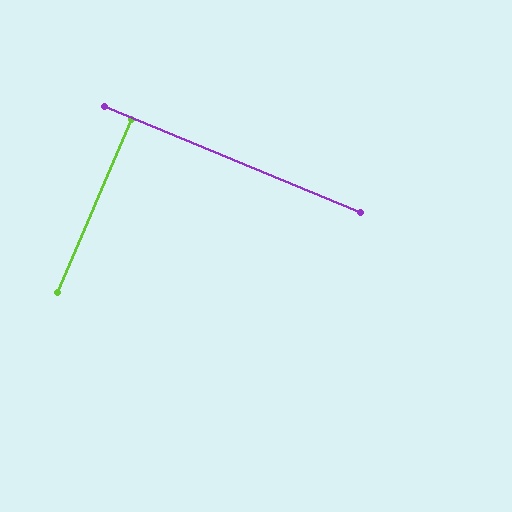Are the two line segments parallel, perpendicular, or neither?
Perpendicular — they meet at approximately 89°.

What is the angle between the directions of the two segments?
Approximately 89 degrees.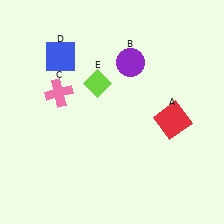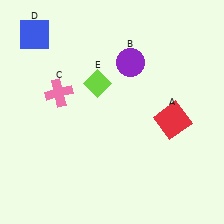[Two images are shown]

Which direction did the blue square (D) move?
The blue square (D) moved left.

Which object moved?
The blue square (D) moved left.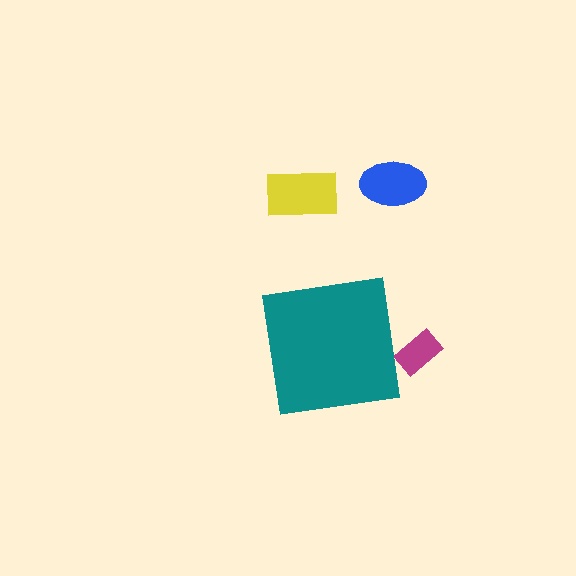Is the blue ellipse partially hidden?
No, the blue ellipse is fully visible.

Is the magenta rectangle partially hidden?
Yes, the magenta rectangle is partially hidden behind the teal square.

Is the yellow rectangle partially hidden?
No, the yellow rectangle is fully visible.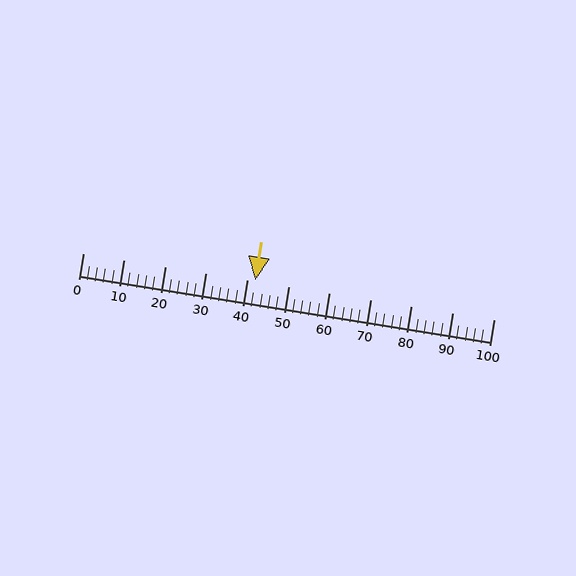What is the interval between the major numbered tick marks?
The major tick marks are spaced 10 units apart.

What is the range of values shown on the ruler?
The ruler shows values from 0 to 100.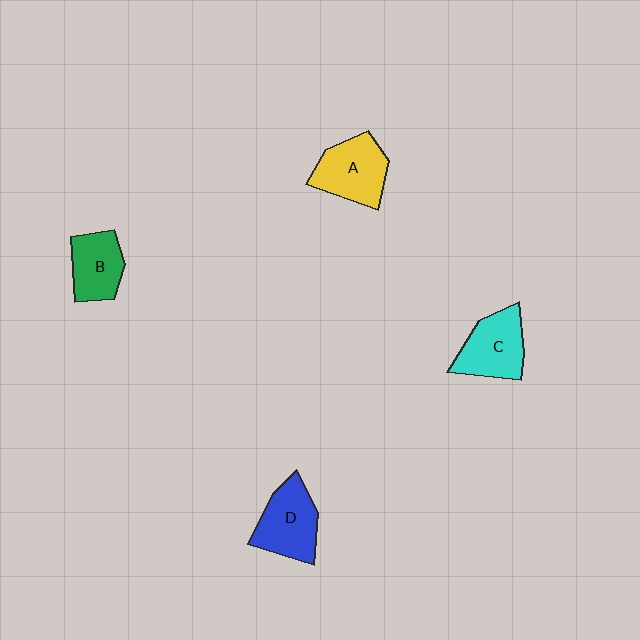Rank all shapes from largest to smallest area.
From largest to smallest: A (yellow), D (blue), C (cyan), B (green).